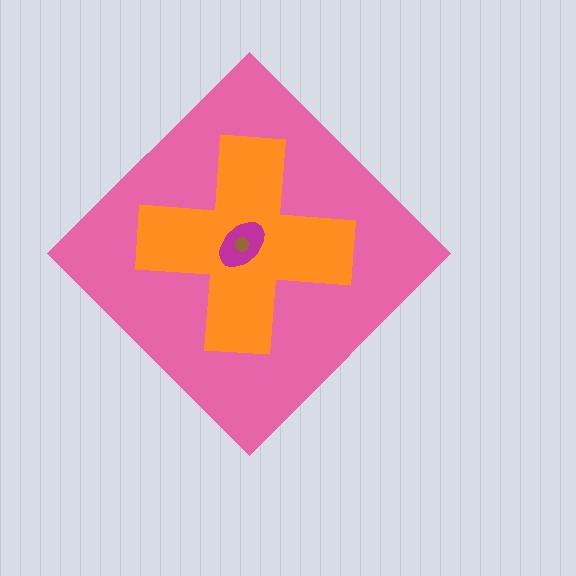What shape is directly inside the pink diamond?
The orange cross.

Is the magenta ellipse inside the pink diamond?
Yes.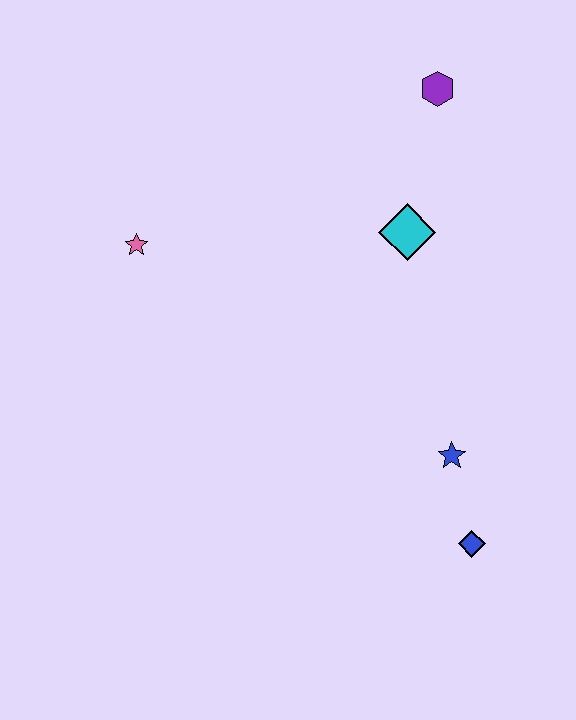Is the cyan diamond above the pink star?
Yes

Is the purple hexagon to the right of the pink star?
Yes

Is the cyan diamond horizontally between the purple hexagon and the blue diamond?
No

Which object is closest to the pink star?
The cyan diamond is closest to the pink star.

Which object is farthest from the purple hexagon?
The blue diamond is farthest from the purple hexagon.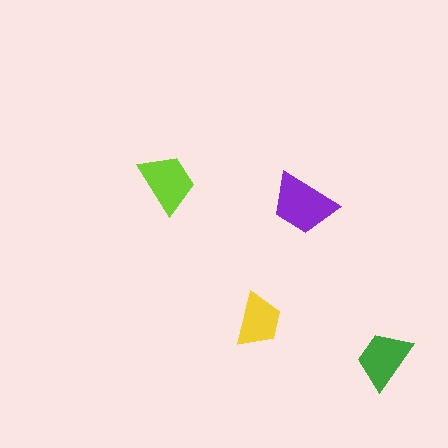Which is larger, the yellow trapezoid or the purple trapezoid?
The purple one.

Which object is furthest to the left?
The lime trapezoid is leftmost.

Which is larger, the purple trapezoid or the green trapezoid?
The purple one.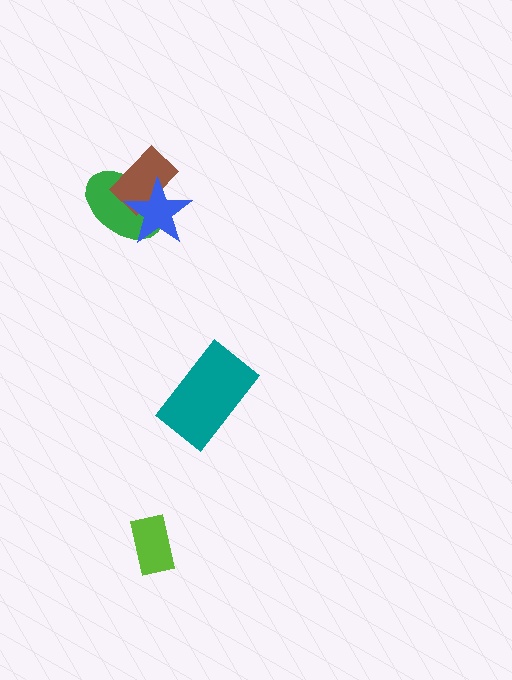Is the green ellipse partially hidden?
Yes, it is partially covered by another shape.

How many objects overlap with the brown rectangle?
2 objects overlap with the brown rectangle.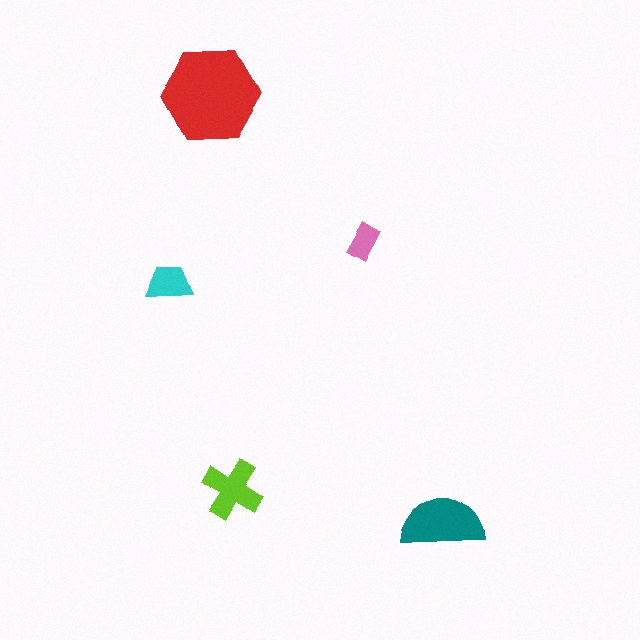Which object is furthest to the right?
The teal semicircle is rightmost.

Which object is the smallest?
The pink rectangle.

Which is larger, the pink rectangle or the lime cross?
The lime cross.